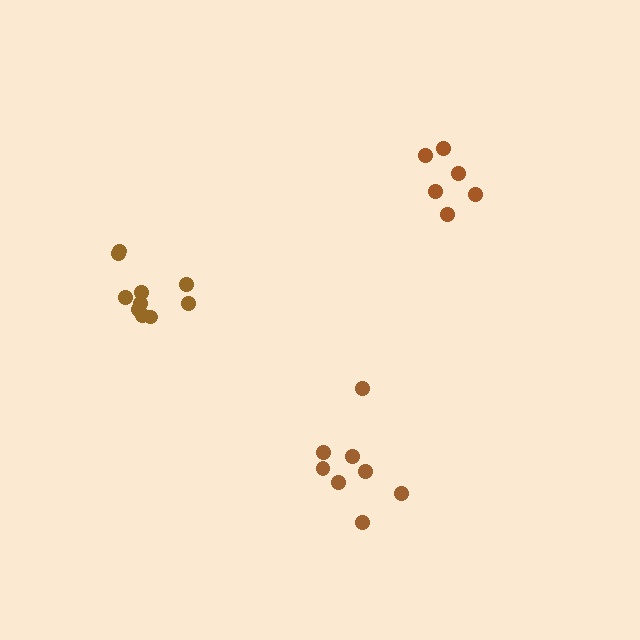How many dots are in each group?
Group 1: 8 dots, Group 2: 6 dots, Group 3: 10 dots (24 total).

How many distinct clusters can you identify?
There are 3 distinct clusters.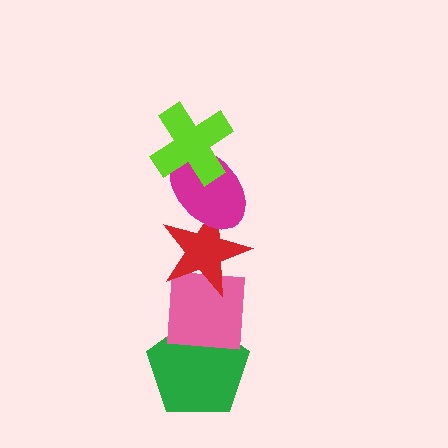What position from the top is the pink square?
The pink square is 4th from the top.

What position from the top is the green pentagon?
The green pentagon is 5th from the top.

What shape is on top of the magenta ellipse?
The lime cross is on top of the magenta ellipse.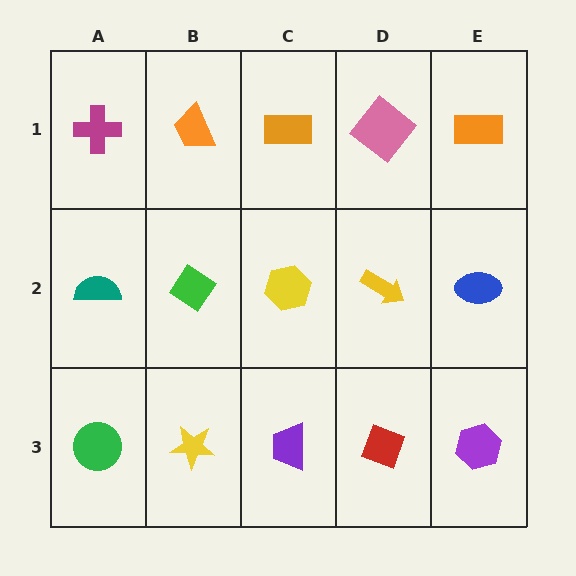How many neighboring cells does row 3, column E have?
2.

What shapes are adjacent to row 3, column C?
A yellow hexagon (row 2, column C), a yellow star (row 3, column B), a red diamond (row 3, column D).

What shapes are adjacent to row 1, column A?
A teal semicircle (row 2, column A), an orange trapezoid (row 1, column B).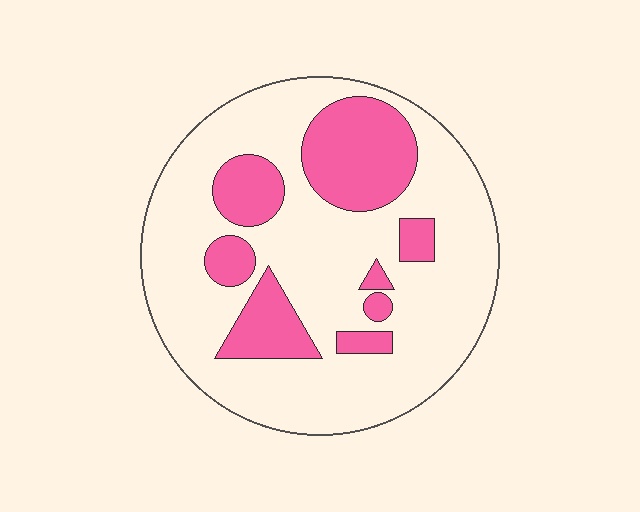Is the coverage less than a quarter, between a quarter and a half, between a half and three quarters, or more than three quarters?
Between a quarter and a half.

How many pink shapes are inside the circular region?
8.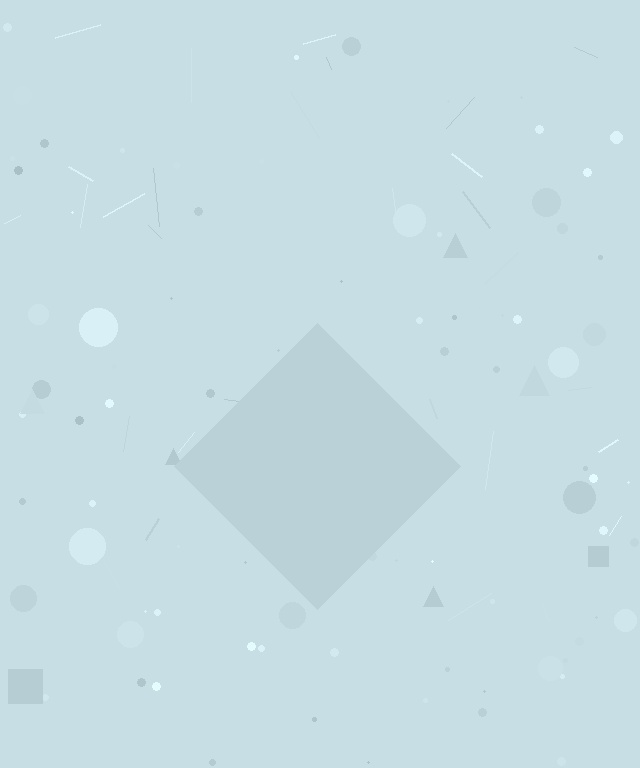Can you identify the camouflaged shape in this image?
The camouflaged shape is a diamond.